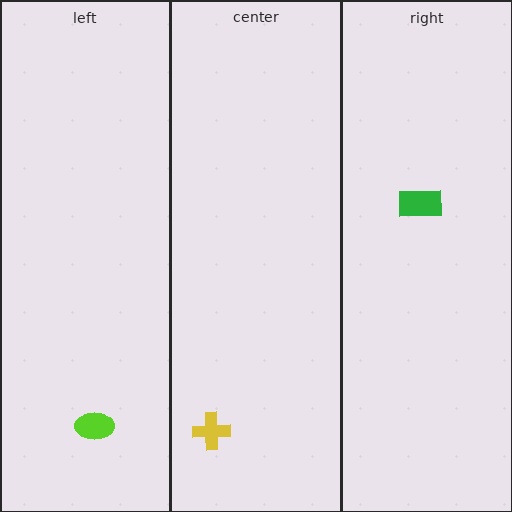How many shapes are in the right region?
1.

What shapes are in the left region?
The lime ellipse.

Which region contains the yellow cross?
The center region.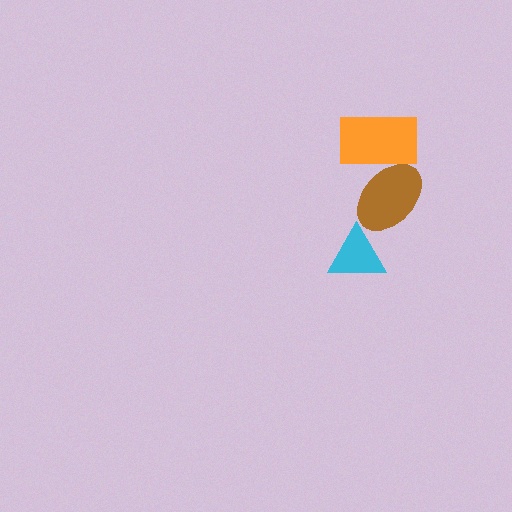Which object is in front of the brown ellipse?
The orange rectangle is in front of the brown ellipse.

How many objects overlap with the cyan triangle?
0 objects overlap with the cyan triangle.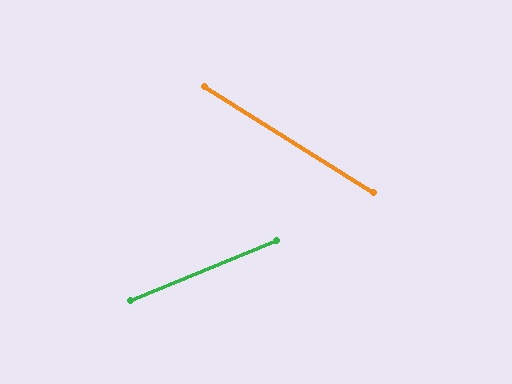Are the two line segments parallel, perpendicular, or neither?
Neither parallel nor perpendicular — they differ by about 54°.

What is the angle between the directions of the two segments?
Approximately 54 degrees.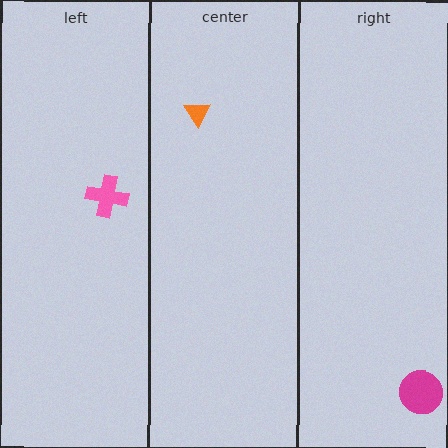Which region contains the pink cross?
The left region.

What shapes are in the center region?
The orange triangle.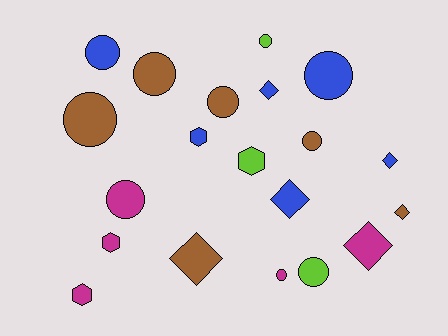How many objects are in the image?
There are 20 objects.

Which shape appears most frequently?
Circle, with 10 objects.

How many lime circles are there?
There are 2 lime circles.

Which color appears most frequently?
Brown, with 6 objects.